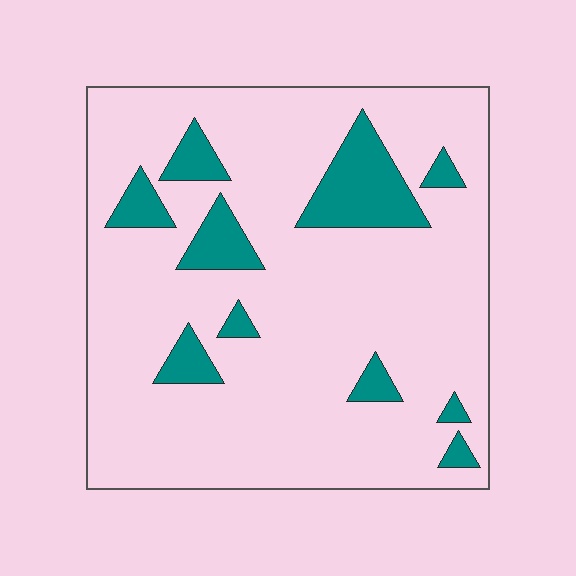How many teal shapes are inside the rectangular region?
10.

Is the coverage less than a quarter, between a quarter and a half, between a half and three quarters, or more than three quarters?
Less than a quarter.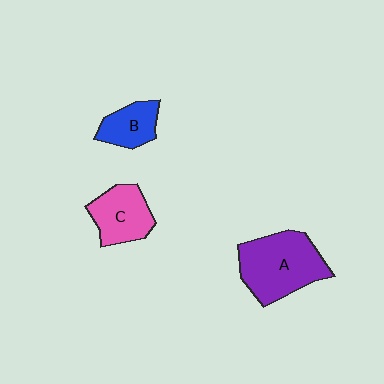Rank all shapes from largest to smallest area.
From largest to smallest: A (purple), C (pink), B (blue).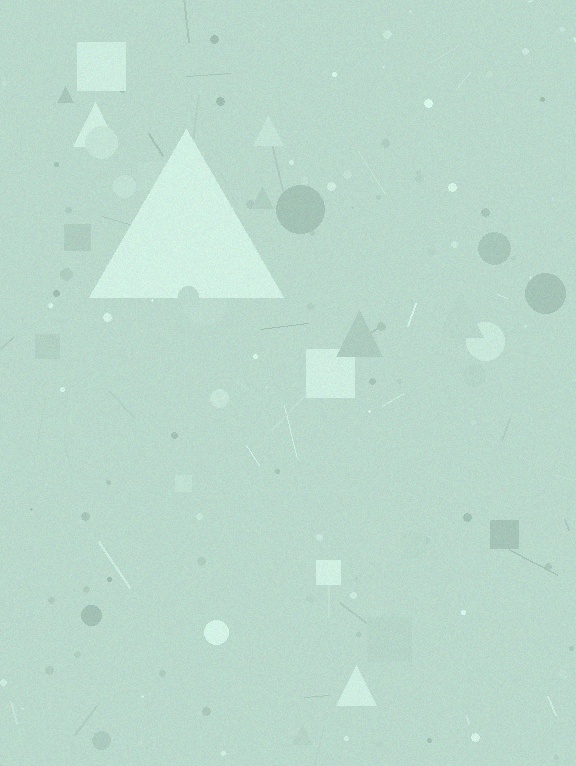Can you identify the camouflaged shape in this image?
The camouflaged shape is a triangle.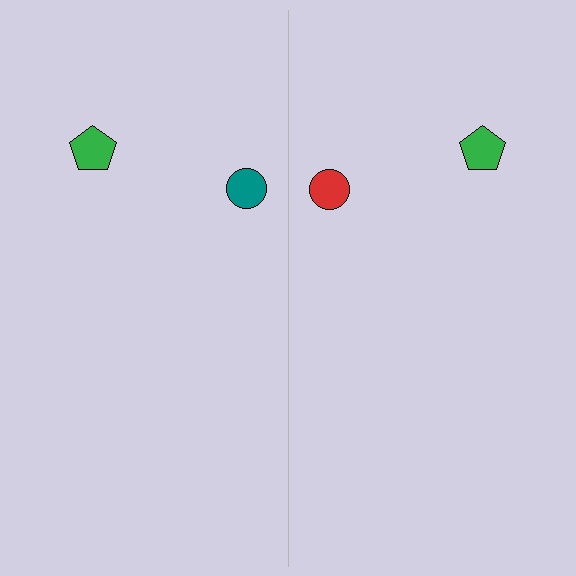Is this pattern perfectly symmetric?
No, the pattern is not perfectly symmetric. The red circle on the right side breaks the symmetry — its mirror counterpart is teal.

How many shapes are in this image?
There are 4 shapes in this image.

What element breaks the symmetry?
The red circle on the right side breaks the symmetry — its mirror counterpart is teal.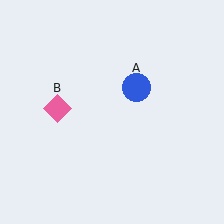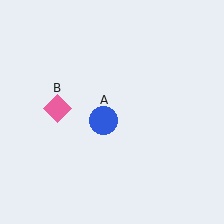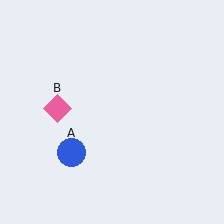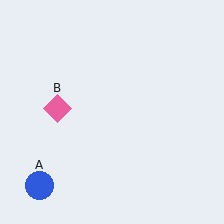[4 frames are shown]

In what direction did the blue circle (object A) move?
The blue circle (object A) moved down and to the left.